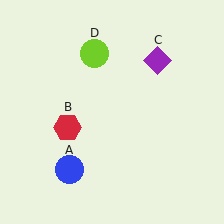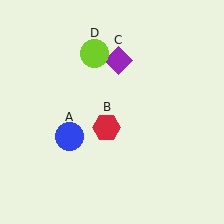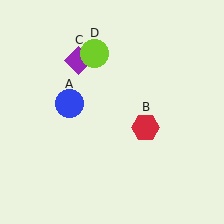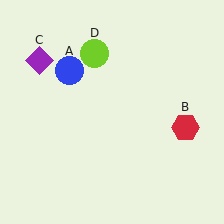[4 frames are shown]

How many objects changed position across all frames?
3 objects changed position: blue circle (object A), red hexagon (object B), purple diamond (object C).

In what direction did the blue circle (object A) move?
The blue circle (object A) moved up.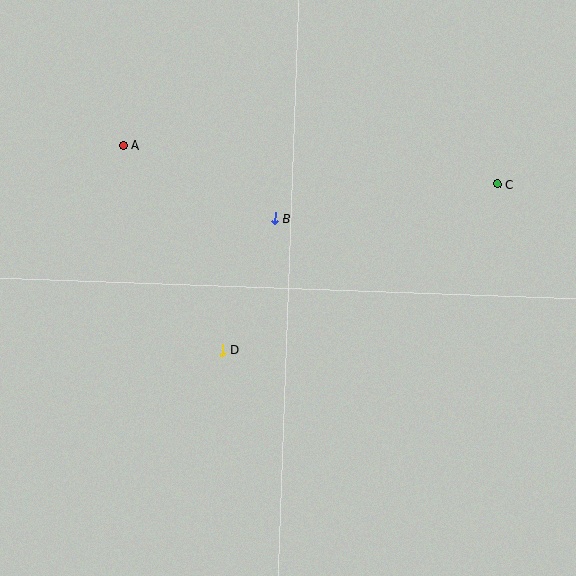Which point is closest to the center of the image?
Point B at (275, 218) is closest to the center.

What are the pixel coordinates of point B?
Point B is at (275, 218).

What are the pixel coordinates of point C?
Point C is at (497, 184).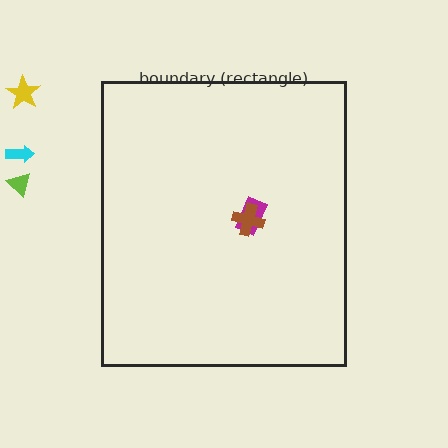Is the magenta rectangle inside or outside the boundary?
Inside.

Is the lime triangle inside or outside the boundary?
Outside.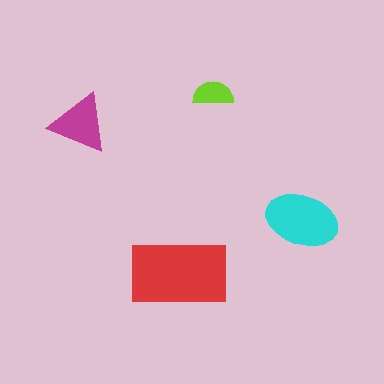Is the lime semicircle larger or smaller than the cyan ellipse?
Smaller.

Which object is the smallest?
The lime semicircle.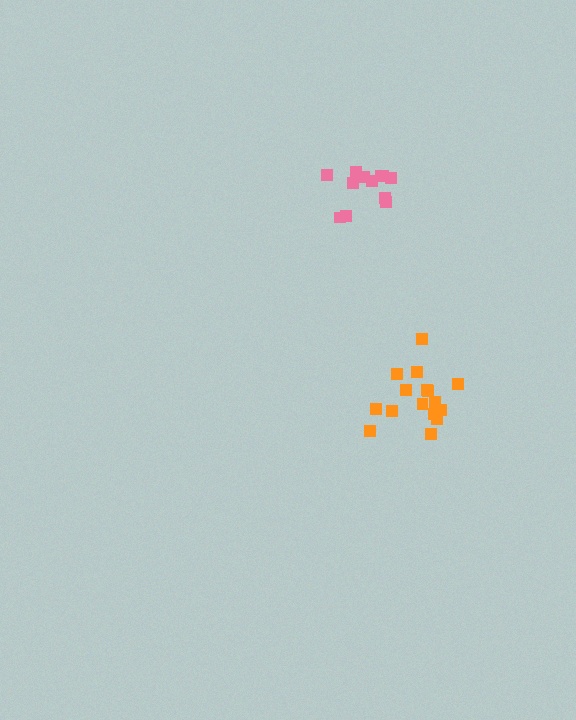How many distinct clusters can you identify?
There are 2 distinct clusters.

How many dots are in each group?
Group 1: 12 dots, Group 2: 16 dots (28 total).